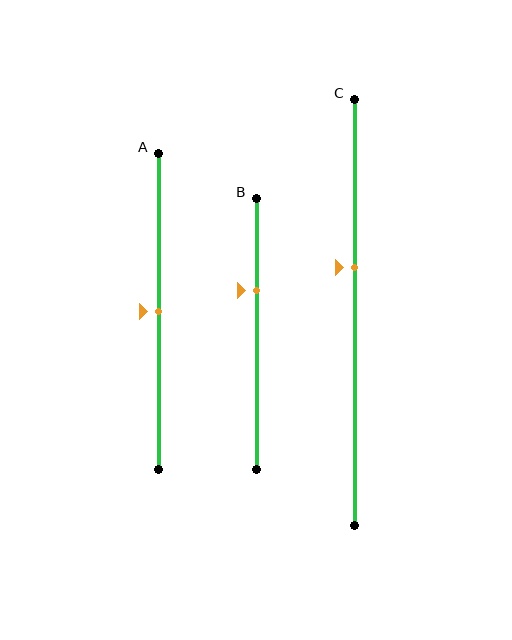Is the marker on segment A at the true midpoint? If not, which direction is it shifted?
Yes, the marker on segment A is at the true midpoint.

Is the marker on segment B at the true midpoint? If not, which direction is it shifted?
No, the marker on segment B is shifted upward by about 16% of the segment length.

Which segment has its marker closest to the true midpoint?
Segment A has its marker closest to the true midpoint.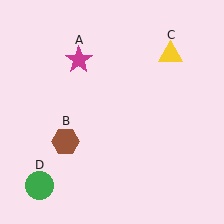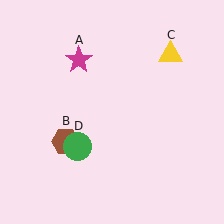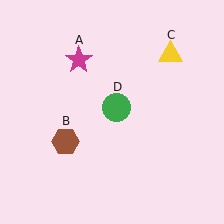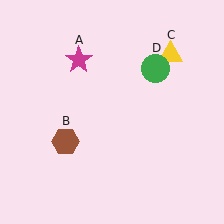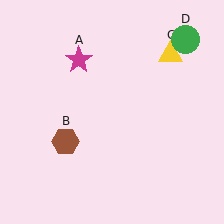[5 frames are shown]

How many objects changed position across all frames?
1 object changed position: green circle (object D).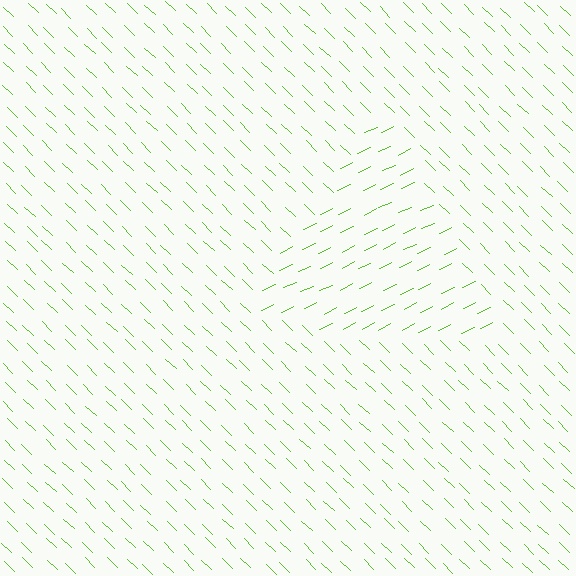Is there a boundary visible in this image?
Yes, there is a texture boundary formed by a change in line orientation.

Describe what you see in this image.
The image is filled with small lime line segments. A triangle region in the image has lines oriented differently from the surrounding lines, creating a visible texture boundary.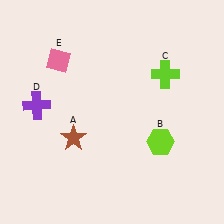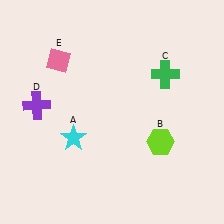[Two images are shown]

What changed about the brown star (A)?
In Image 1, A is brown. In Image 2, it changed to cyan.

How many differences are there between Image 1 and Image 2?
There are 2 differences between the two images.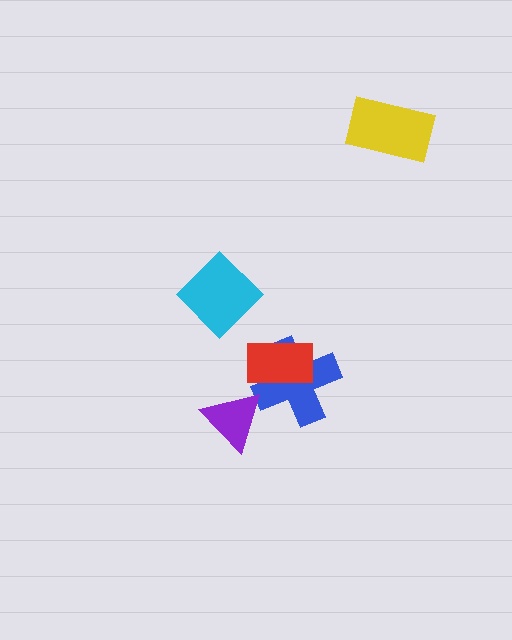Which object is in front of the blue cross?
The red rectangle is in front of the blue cross.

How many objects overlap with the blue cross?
1 object overlaps with the blue cross.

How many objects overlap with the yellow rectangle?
0 objects overlap with the yellow rectangle.